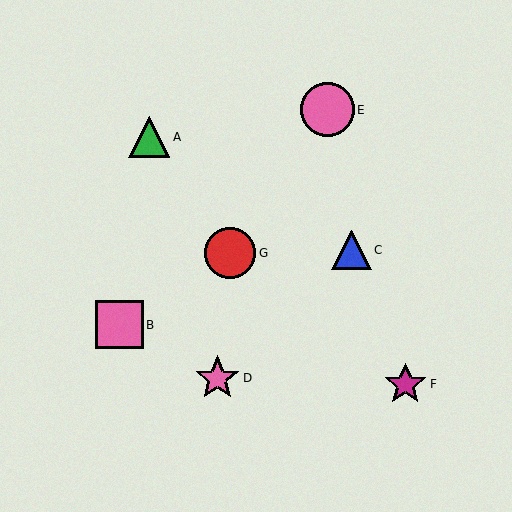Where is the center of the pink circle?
The center of the pink circle is at (328, 110).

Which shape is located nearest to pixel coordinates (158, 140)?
The green triangle (labeled A) at (149, 137) is nearest to that location.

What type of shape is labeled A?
Shape A is a green triangle.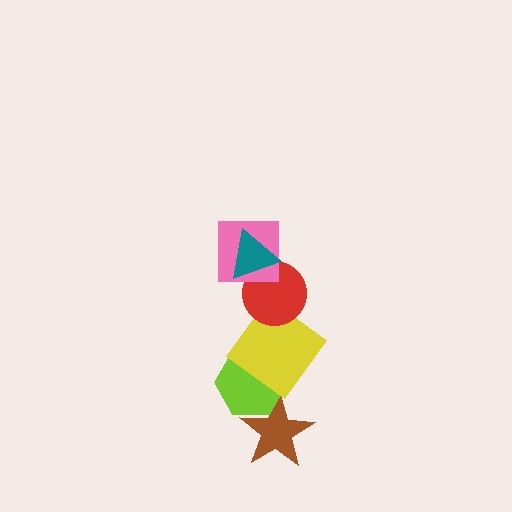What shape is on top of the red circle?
The pink square is on top of the red circle.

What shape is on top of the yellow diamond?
The red circle is on top of the yellow diamond.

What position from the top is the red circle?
The red circle is 3rd from the top.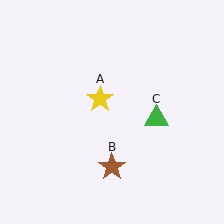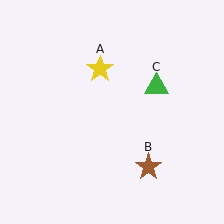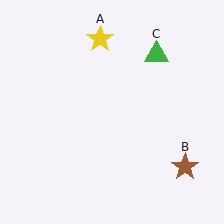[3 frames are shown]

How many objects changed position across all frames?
3 objects changed position: yellow star (object A), brown star (object B), green triangle (object C).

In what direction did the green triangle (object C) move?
The green triangle (object C) moved up.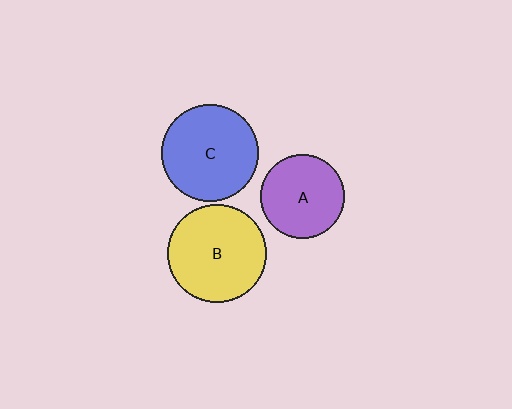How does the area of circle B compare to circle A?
Approximately 1.4 times.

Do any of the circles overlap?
No, none of the circles overlap.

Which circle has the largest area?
Circle B (yellow).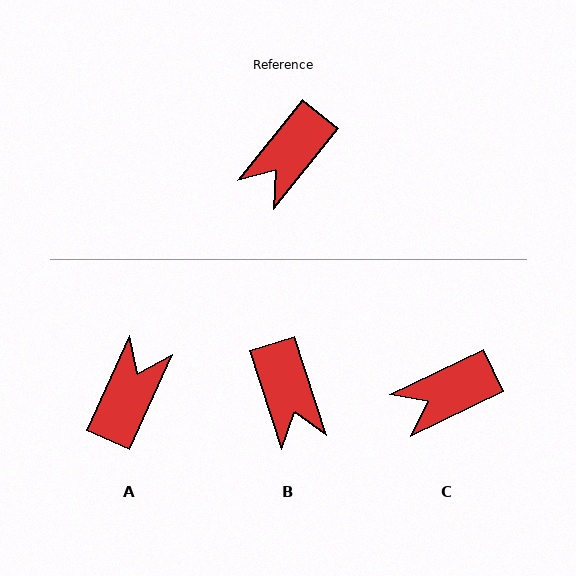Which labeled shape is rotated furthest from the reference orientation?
A, about 166 degrees away.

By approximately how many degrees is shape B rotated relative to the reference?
Approximately 56 degrees counter-clockwise.